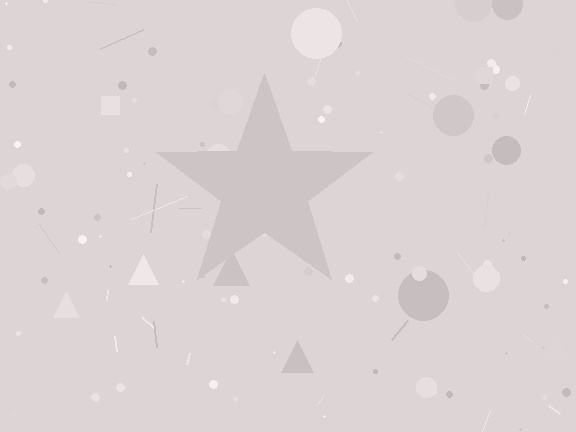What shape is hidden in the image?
A star is hidden in the image.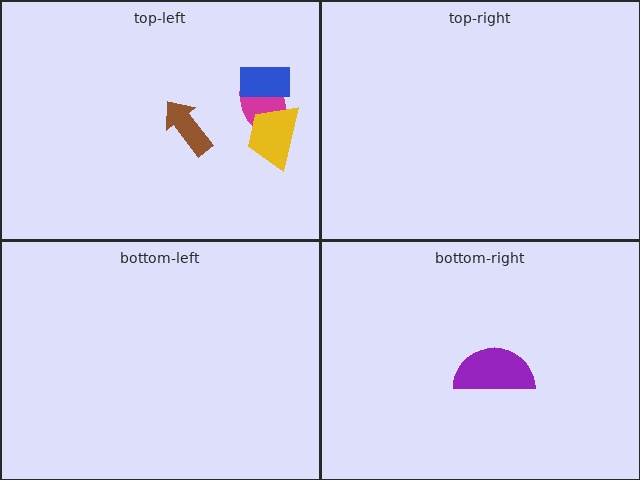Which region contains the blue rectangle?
The top-left region.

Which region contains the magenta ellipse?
The top-left region.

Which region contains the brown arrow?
The top-left region.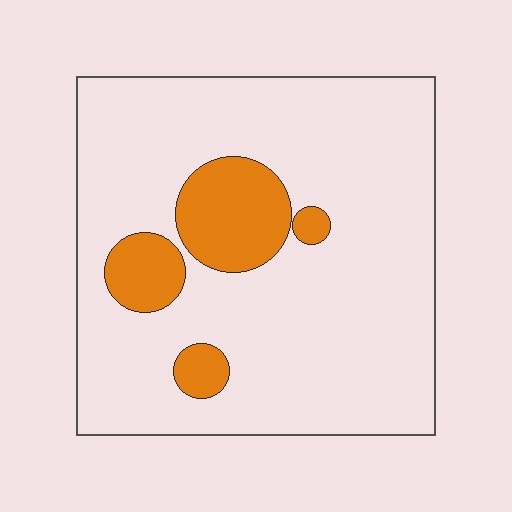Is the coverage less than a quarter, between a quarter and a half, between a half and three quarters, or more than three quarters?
Less than a quarter.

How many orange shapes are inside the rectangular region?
4.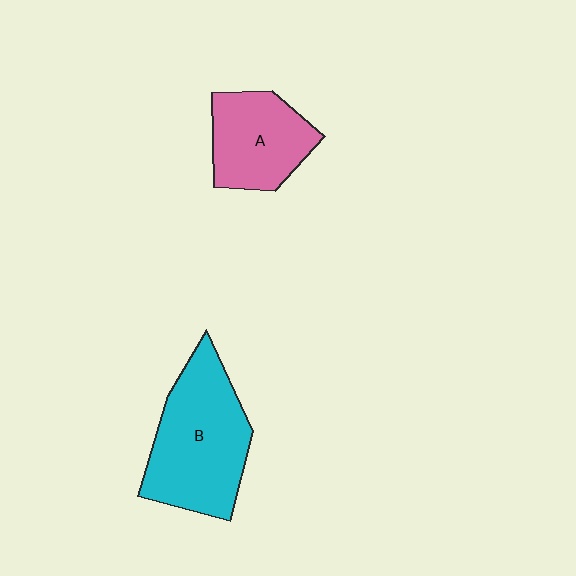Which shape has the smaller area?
Shape A (pink).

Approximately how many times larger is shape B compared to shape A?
Approximately 1.5 times.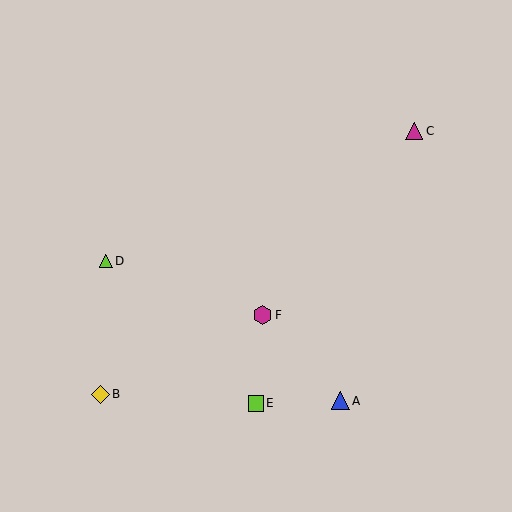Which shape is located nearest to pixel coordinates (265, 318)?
The magenta hexagon (labeled F) at (262, 315) is nearest to that location.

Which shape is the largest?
The magenta hexagon (labeled F) is the largest.